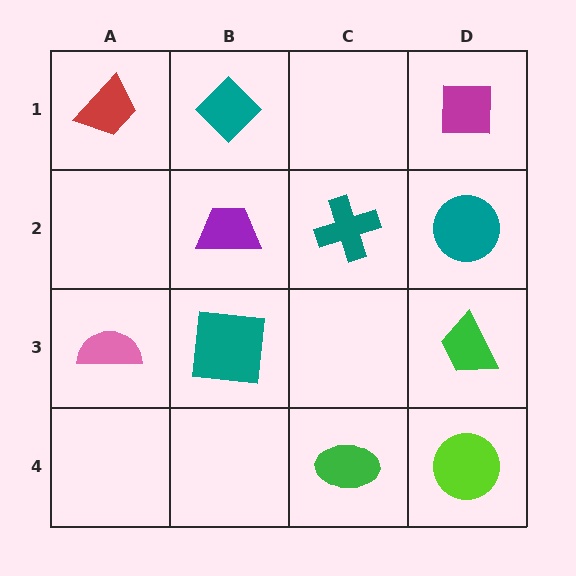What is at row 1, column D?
A magenta square.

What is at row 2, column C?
A teal cross.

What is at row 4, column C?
A green ellipse.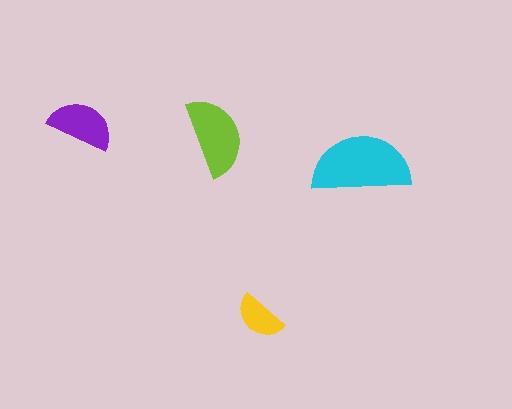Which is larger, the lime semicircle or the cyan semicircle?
The cyan one.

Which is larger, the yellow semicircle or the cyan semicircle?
The cyan one.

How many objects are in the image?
There are 4 objects in the image.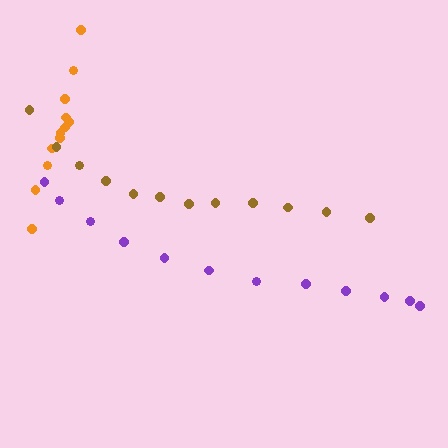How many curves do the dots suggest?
There are 3 distinct paths.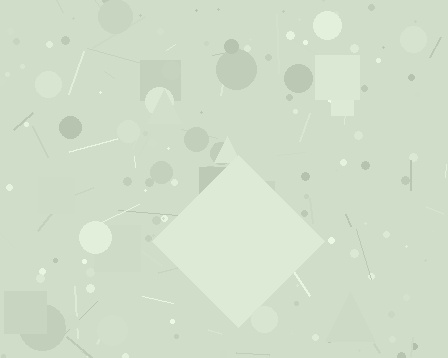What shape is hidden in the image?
A diamond is hidden in the image.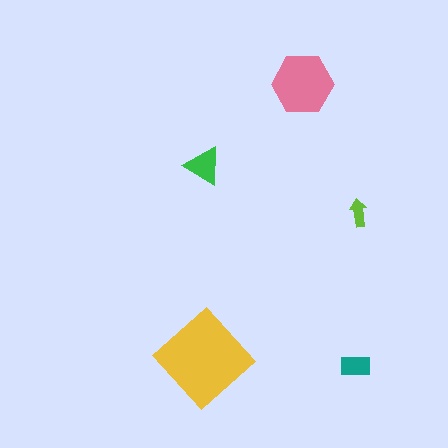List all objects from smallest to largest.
The lime arrow, the teal rectangle, the green triangle, the pink hexagon, the yellow diamond.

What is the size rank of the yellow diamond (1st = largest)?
1st.